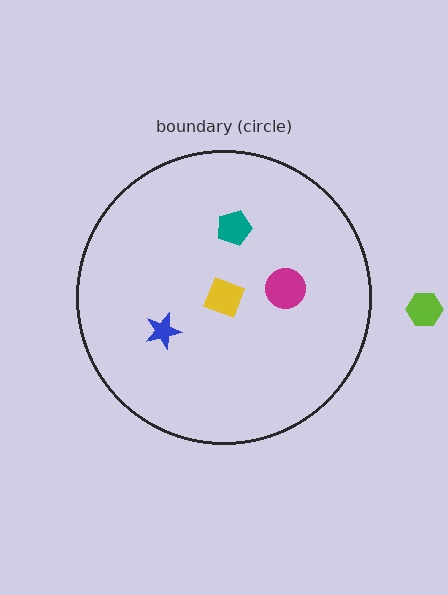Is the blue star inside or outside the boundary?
Inside.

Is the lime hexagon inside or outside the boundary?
Outside.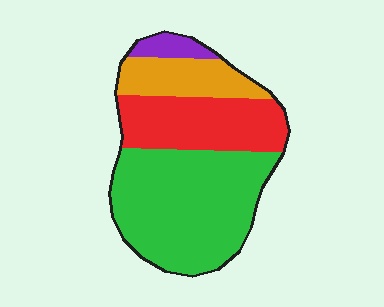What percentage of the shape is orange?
Orange takes up about one sixth (1/6) of the shape.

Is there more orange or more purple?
Orange.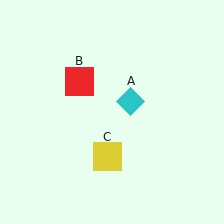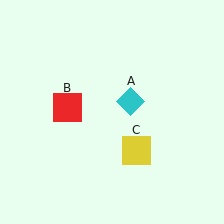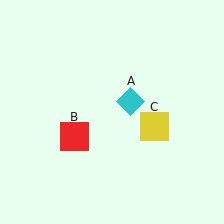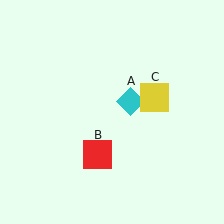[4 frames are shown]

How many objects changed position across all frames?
2 objects changed position: red square (object B), yellow square (object C).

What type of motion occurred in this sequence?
The red square (object B), yellow square (object C) rotated counterclockwise around the center of the scene.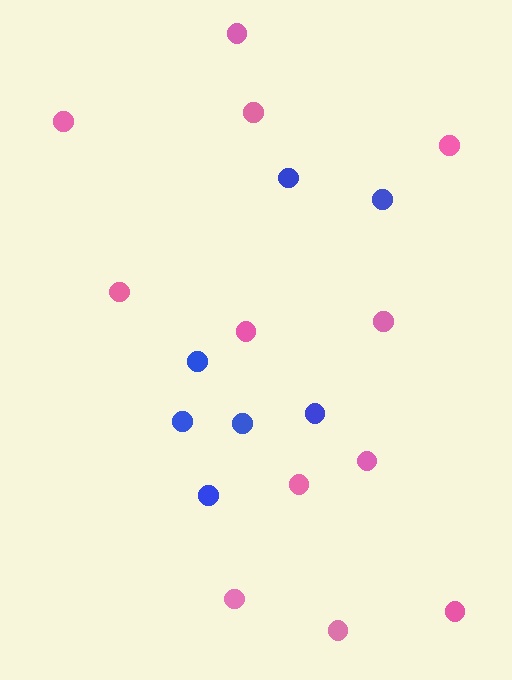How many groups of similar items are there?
There are 2 groups: one group of blue circles (7) and one group of pink circles (12).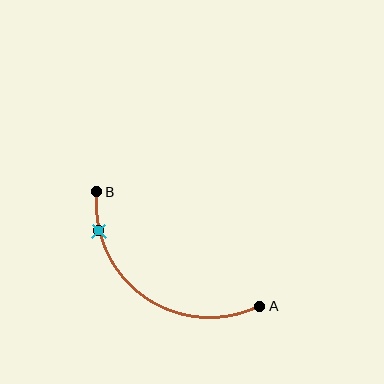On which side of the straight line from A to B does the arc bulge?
The arc bulges below and to the left of the straight line connecting A and B.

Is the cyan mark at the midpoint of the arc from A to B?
No. The cyan mark lies on the arc but is closer to endpoint B. The arc midpoint would be at the point on the curve equidistant along the arc from both A and B.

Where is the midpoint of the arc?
The arc midpoint is the point on the curve farthest from the straight line joining A and B. It sits below and to the left of that line.